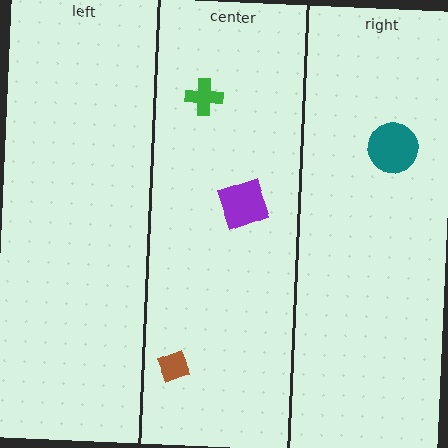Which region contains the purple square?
The center region.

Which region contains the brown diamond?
The center region.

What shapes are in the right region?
The teal circle.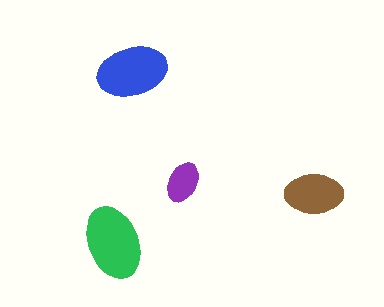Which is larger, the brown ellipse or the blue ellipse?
The blue one.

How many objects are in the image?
There are 4 objects in the image.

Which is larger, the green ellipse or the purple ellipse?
The green one.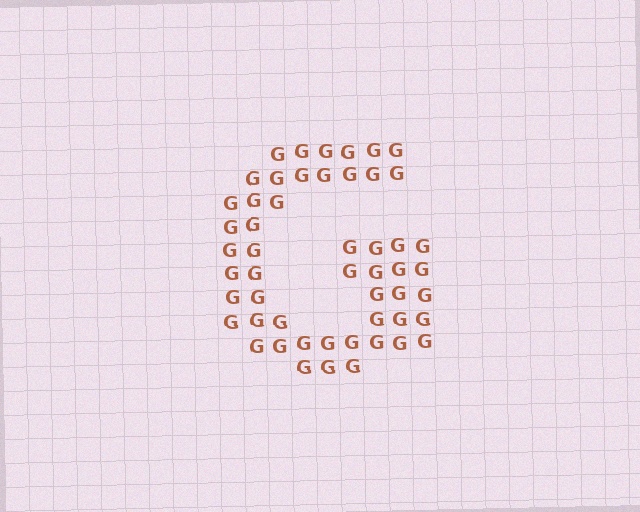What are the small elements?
The small elements are letter G's.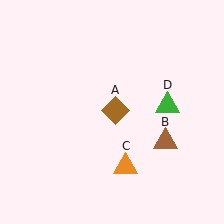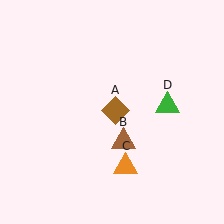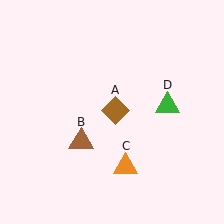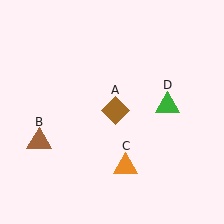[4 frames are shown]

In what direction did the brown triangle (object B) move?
The brown triangle (object B) moved left.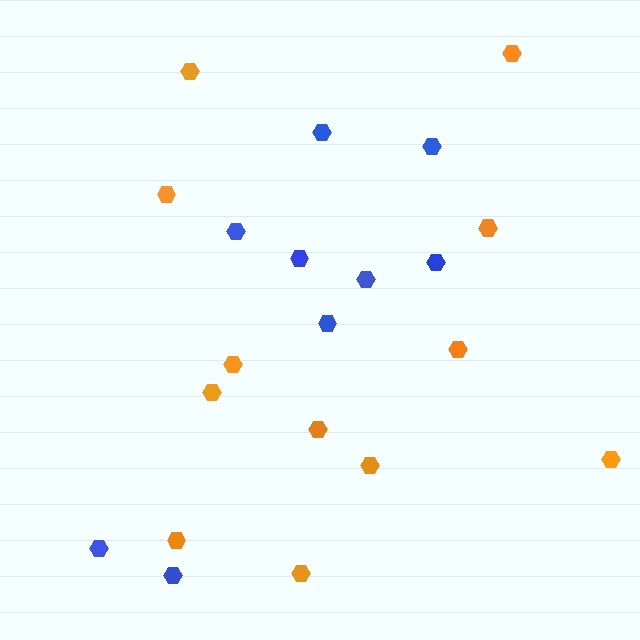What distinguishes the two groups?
There are 2 groups: one group of orange hexagons (12) and one group of blue hexagons (9).